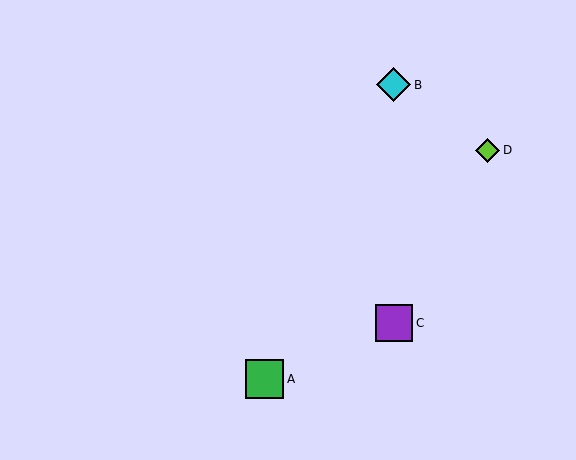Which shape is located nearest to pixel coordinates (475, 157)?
The lime diamond (labeled D) at (488, 150) is nearest to that location.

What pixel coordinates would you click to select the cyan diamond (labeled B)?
Click at (394, 85) to select the cyan diamond B.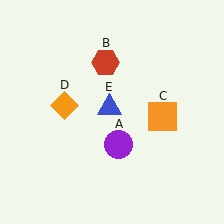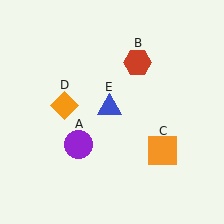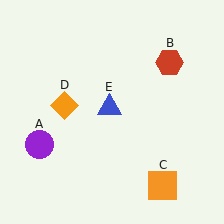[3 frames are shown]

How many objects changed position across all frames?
3 objects changed position: purple circle (object A), red hexagon (object B), orange square (object C).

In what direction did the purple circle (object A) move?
The purple circle (object A) moved left.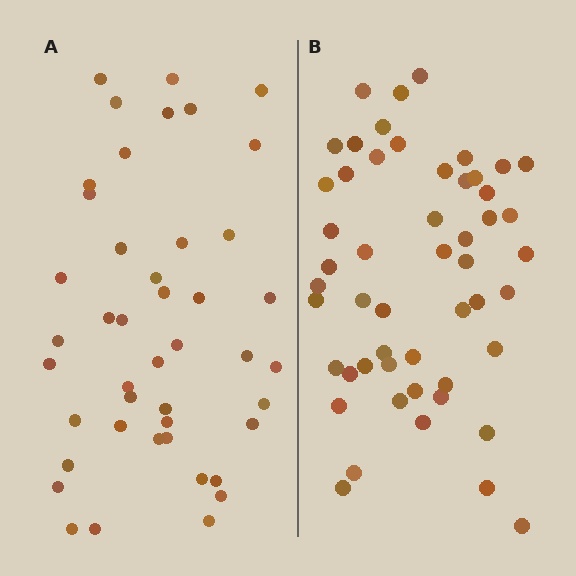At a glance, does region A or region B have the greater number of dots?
Region B (the right region) has more dots.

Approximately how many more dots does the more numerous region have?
Region B has roughly 8 or so more dots than region A.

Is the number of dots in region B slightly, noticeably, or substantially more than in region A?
Region B has only slightly more — the two regions are fairly close. The ratio is roughly 1.2 to 1.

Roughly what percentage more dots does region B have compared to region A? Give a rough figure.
About 20% more.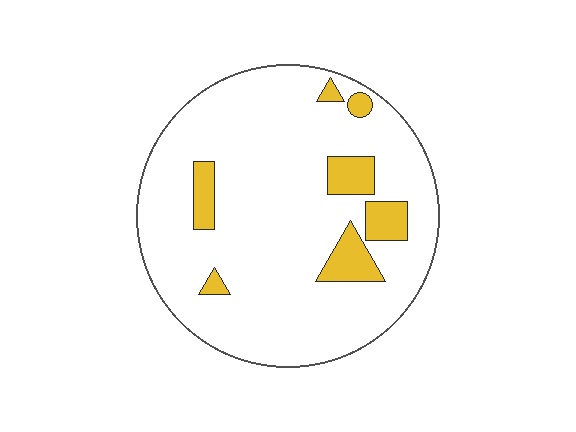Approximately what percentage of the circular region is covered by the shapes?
Approximately 10%.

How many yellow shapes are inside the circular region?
7.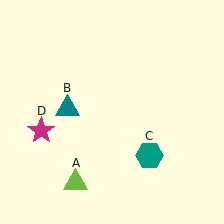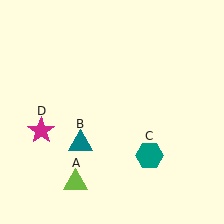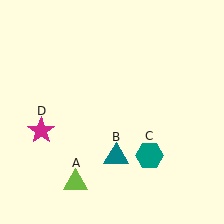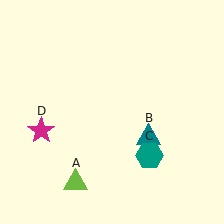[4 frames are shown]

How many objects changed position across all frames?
1 object changed position: teal triangle (object B).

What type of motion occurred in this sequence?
The teal triangle (object B) rotated counterclockwise around the center of the scene.